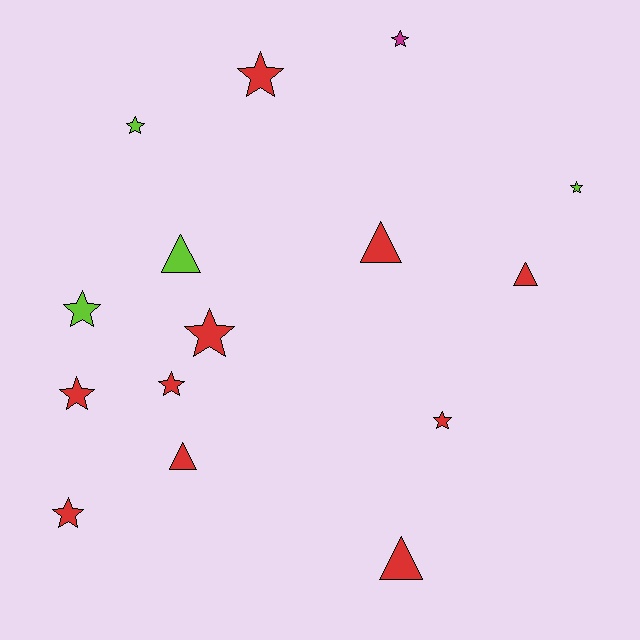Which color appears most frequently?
Red, with 10 objects.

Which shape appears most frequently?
Star, with 10 objects.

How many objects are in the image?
There are 15 objects.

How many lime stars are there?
There are 3 lime stars.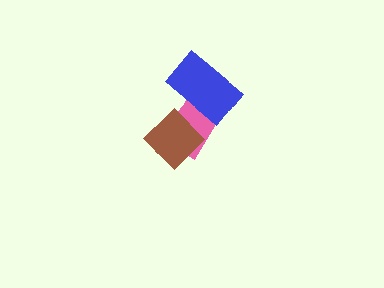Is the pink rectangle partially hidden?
Yes, it is partially covered by another shape.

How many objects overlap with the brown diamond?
1 object overlaps with the brown diamond.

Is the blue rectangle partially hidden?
No, no other shape covers it.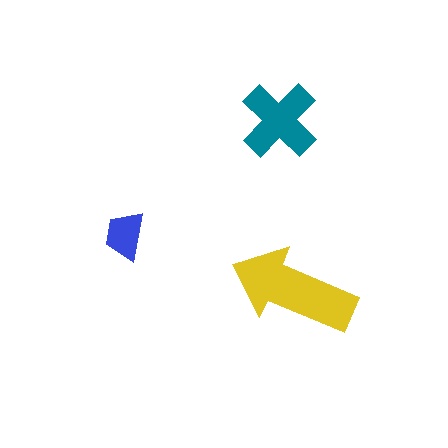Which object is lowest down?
The yellow arrow is bottommost.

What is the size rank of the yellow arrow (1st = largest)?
1st.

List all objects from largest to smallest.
The yellow arrow, the teal cross, the blue trapezoid.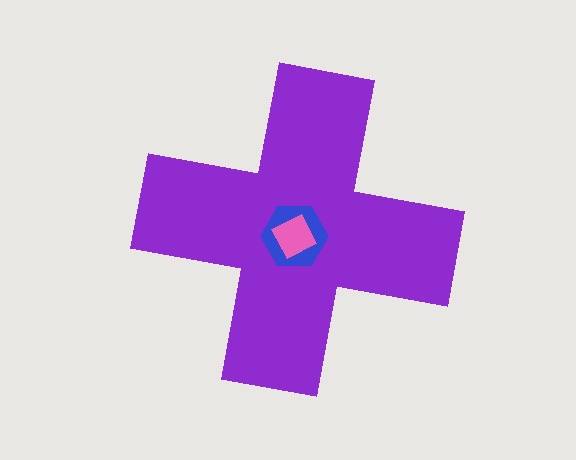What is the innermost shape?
The pink square.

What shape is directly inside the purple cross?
The blue hexagon.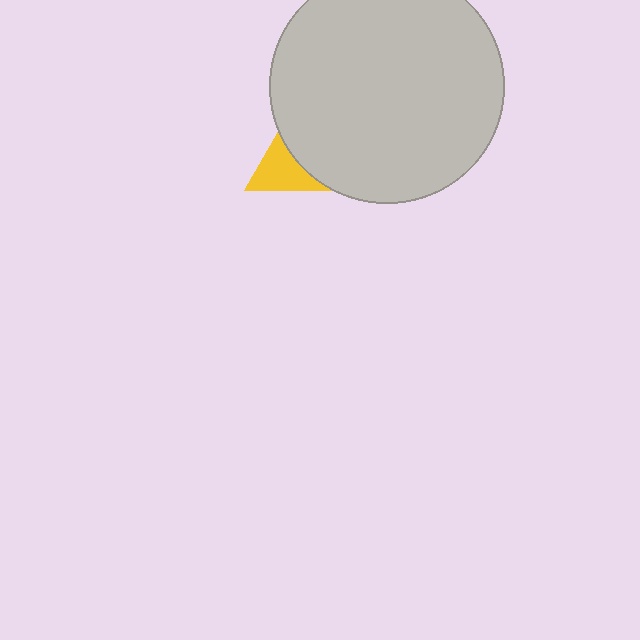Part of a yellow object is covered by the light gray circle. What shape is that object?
It is a triangle.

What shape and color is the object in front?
The object in front is a light gray circle.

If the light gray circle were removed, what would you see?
You would see the complete yellow triangle.